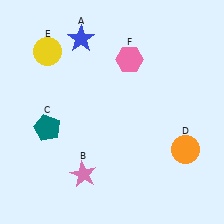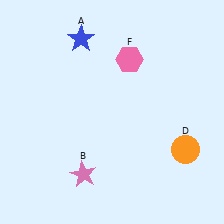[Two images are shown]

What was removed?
The teal pentagon (C), the yellow circle (E) were removed in Image 2.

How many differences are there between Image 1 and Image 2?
There are 2 differences between the two images.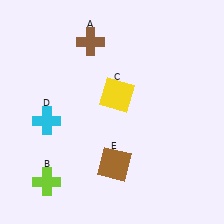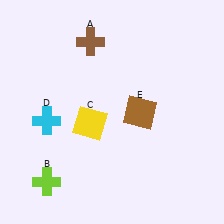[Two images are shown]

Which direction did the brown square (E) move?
The brown square (E) moved up.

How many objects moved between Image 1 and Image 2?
2 objects moved between the two images.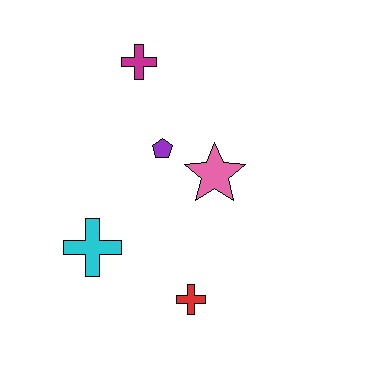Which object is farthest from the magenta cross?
The red cross is farthest from the magenta cross.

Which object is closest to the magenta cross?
The purple pentagon is closest to the magenta cross.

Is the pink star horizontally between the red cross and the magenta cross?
No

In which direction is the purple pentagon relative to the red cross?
The purple pentagon is above the red cross.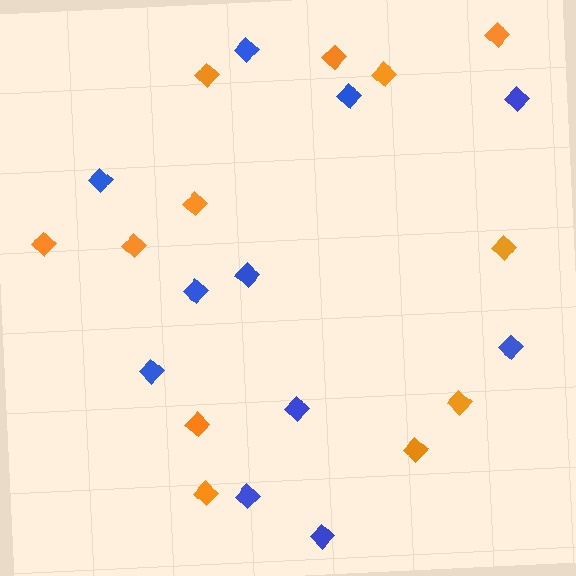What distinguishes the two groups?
There are 2 groups: one group of blue diamonds (11) and one group of orange diamonds (12).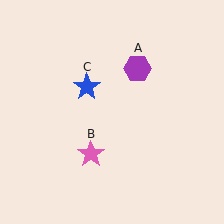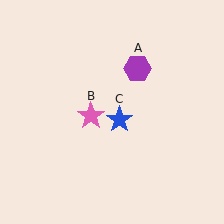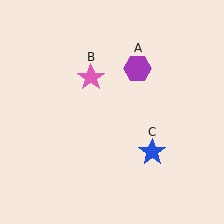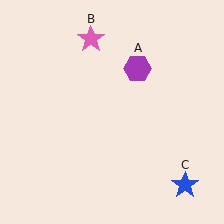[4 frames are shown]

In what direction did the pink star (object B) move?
The pink star (object B) moved up.